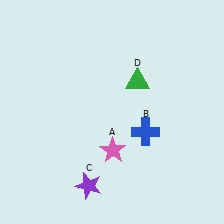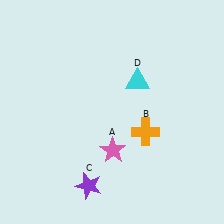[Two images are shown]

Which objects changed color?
B changed from blue to orange. D changed from green to cyan.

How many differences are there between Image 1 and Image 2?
There are 2 differences between the two images.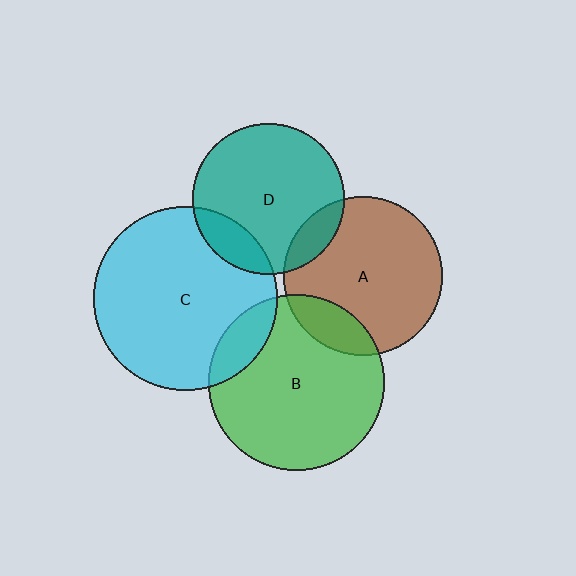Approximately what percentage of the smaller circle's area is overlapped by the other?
Approximately 15%.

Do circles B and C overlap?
Yes.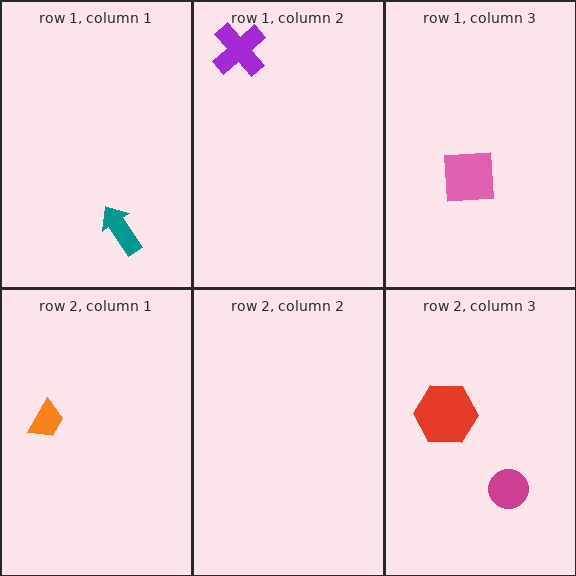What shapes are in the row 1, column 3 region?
The pink square.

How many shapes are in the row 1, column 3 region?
1.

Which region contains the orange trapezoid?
The row 2, column 1 region.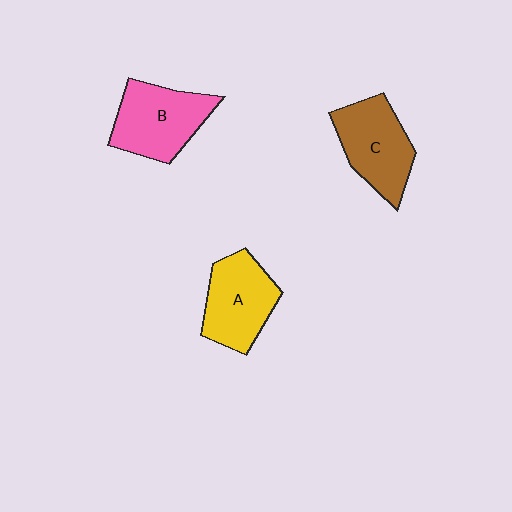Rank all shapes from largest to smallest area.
From largest to smallest: B (pink), C (brown), A (yellow).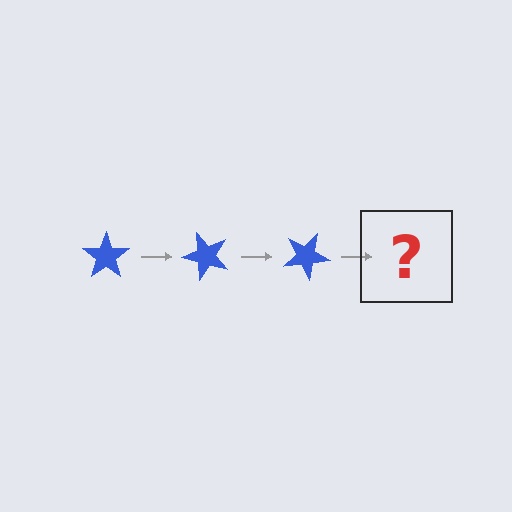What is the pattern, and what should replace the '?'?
The pattern is that the star rotates 50 degrees each step. The '?' should be a blue star rotated 150 degrees.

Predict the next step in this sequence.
The next step is a blue star rotated 150 degrees.